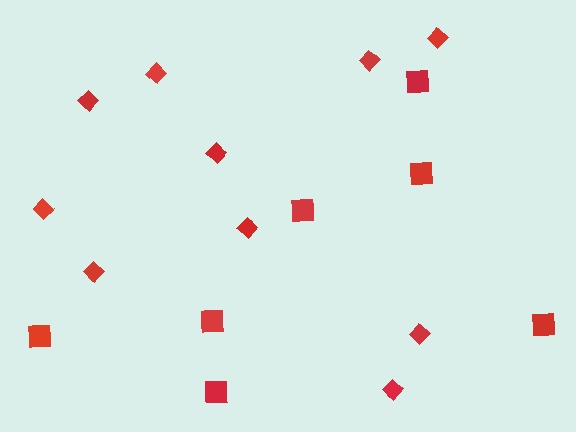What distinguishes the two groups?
There are 2 groups: one group of squares (7) and one group of diamonds (10).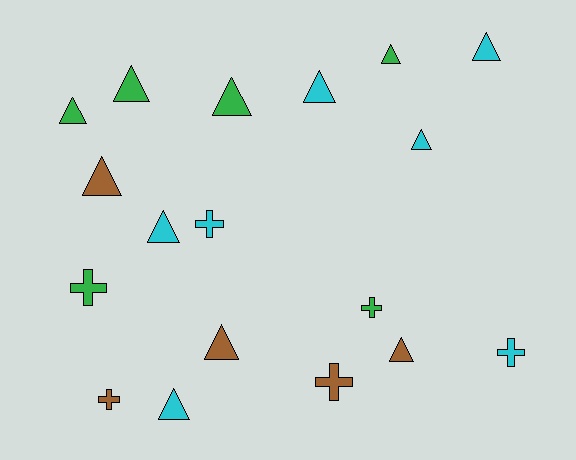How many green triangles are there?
There are 4 green triangles.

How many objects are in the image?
There are 18 objects.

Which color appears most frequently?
Cyan, with 7 objects.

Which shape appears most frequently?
Triangle, with 12 objects.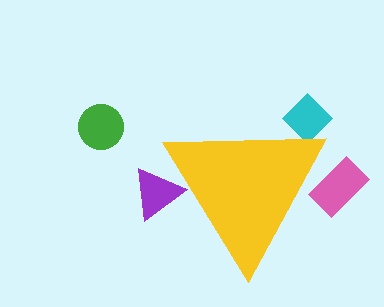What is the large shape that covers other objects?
A yellow triangle.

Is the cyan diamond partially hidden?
Yes, the cyan diamond is partially hidden behind the yellow triangle.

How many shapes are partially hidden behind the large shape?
3 shapes are partially hidden.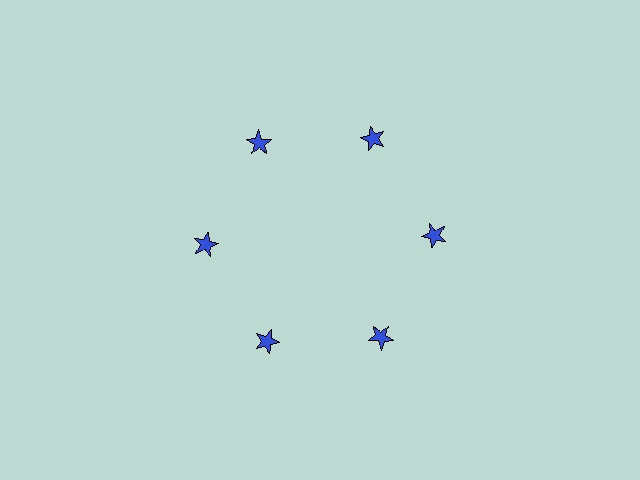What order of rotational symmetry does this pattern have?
This pattern has 6-fold rotational symmetry.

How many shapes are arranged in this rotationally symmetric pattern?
There are 6 shapes, arranged in 6 groups of 1.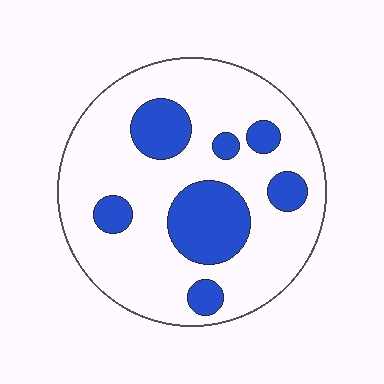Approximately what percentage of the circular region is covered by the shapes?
Approximately 25%.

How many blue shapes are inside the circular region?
7.